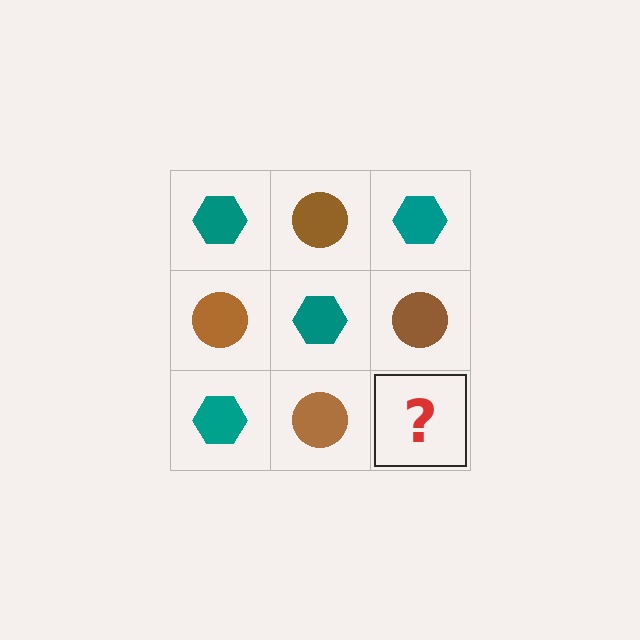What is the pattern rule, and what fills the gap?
The rule is that it alternates teal hexagon and brown circle in a checkerboard pattern. The gap should be filled with a teal hexagon.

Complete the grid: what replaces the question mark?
The question mark should be replaced with a teal hexagon.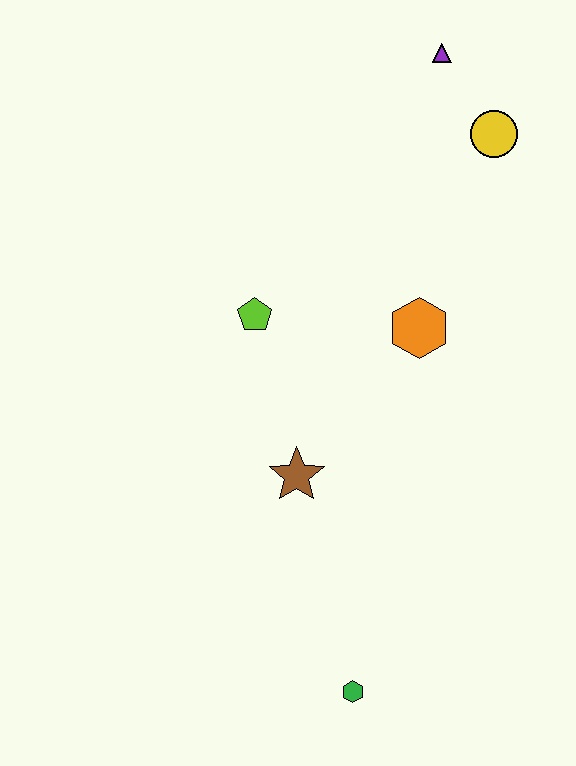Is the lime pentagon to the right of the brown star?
No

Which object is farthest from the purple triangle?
The green hexagon is farthest from the purple triangle.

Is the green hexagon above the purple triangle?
No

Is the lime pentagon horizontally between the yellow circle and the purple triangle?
No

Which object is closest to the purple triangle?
The yellow circle is closest to the purple triangle.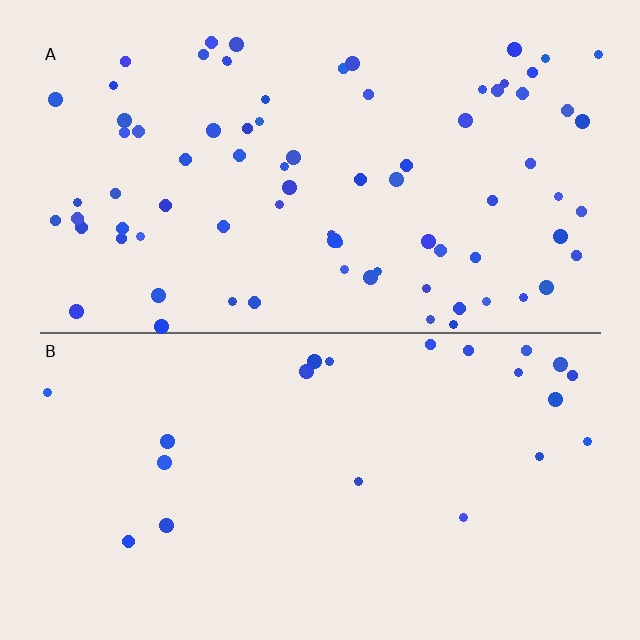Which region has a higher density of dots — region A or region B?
A (the top).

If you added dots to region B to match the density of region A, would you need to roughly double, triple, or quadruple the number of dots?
Approximately triple.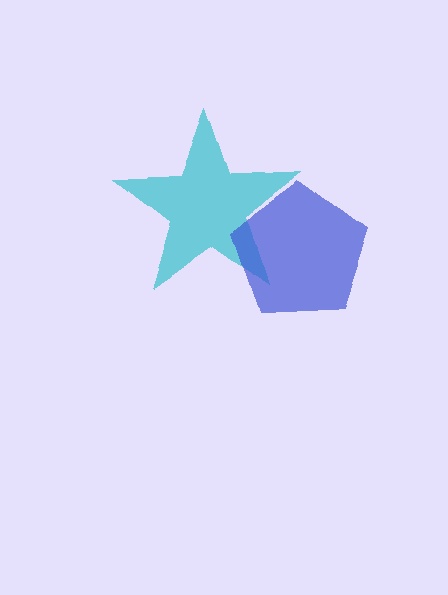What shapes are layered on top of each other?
The layered shapes are: a cyan star, a blue pentagon.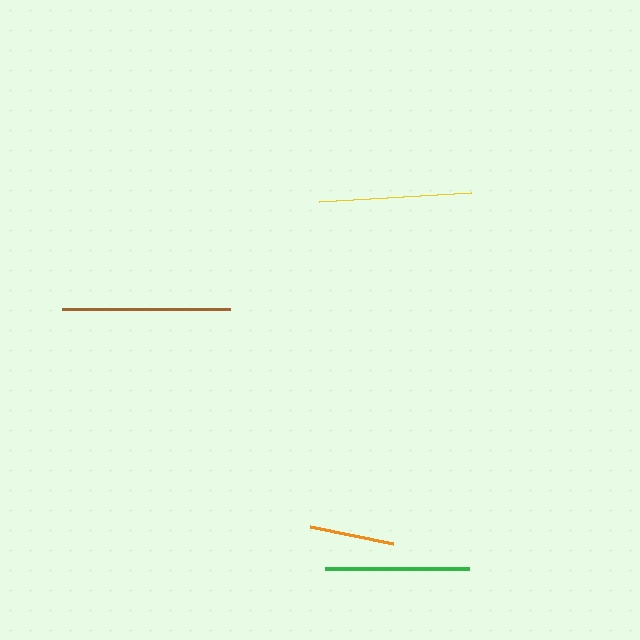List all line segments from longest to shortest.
From longest to shortest: brown, yellow, green, orange.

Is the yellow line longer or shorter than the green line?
The yellow line is longer than the green line.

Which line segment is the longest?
The brown line is the longest at approximately 168 pixels.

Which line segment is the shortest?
The orange line is the shortest at approximately 85 pixels.